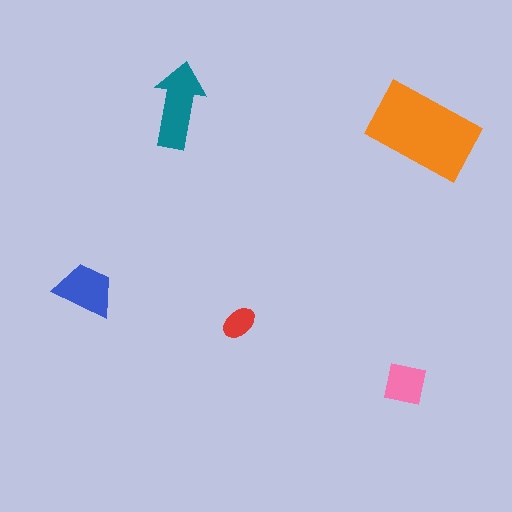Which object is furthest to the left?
The blue trapezoid is leftmost.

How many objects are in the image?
There are 5 objects in the image.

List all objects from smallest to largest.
The red ellipse, the pink square, the blue trapezoid, the teal arrow, the orange rectangle.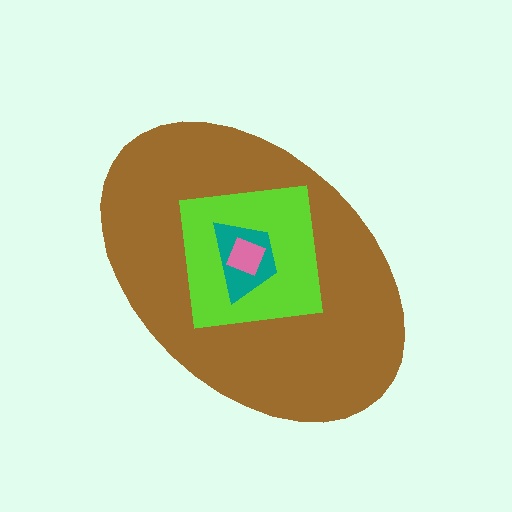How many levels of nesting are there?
4.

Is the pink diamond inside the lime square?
Yes.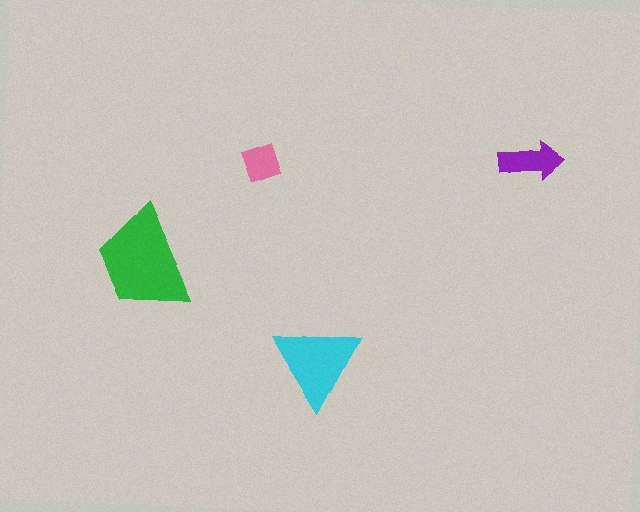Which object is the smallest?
The pink square.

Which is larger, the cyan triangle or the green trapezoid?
The green trapezoid.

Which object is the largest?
The green trapezoid.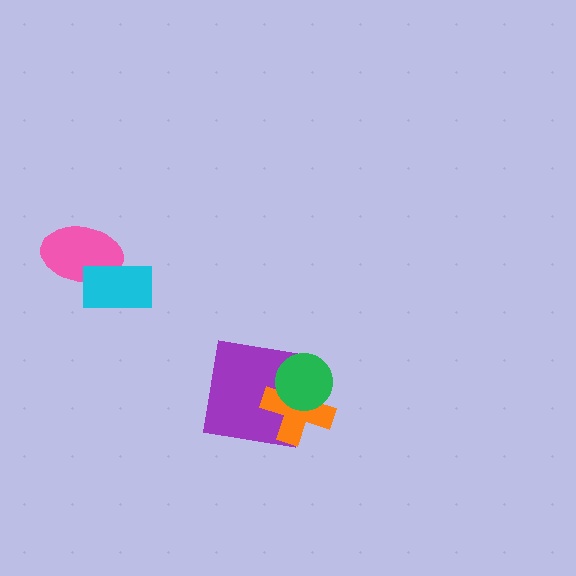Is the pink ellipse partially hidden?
Yes, it is partially covered by another shape.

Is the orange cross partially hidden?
Yes, it is partially covered by another shape.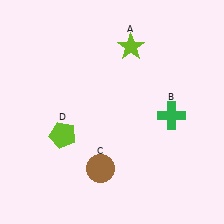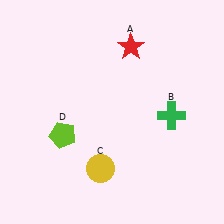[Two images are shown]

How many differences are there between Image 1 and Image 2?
There are 2 differences between the two images.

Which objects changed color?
A changed from lime to red. C changed from brown to yellow.